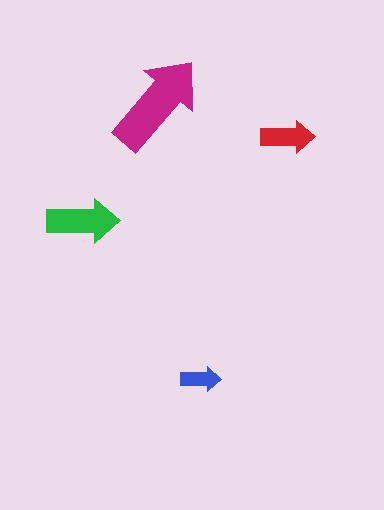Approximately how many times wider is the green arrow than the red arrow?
About 1.5 times wider.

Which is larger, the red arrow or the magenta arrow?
The magenta one.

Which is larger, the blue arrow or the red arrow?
The red one.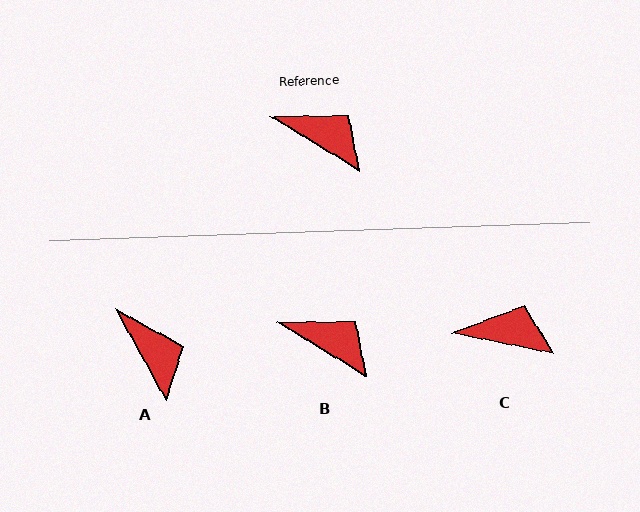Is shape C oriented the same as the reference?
No, it is off by about 20 degrees.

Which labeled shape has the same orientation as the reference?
B.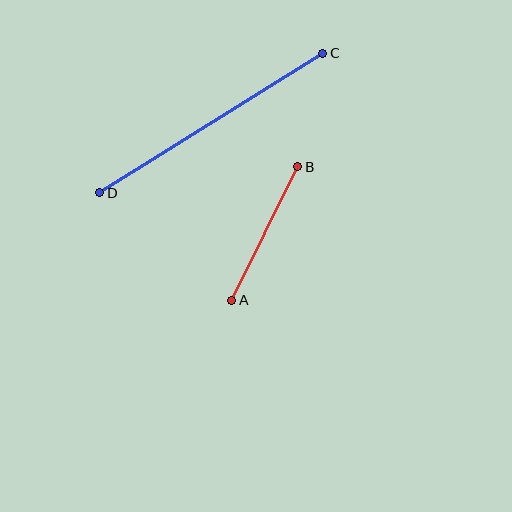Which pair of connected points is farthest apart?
Points C and D are farthest apart.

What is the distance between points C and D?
The distance is approximately 263 pixels.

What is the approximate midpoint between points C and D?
The midpoint is at approximately (211, 123) pixels.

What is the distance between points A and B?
The distance is approximately 149 pixels.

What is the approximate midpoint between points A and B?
The midpoint is at approximately (265, 233) pixels.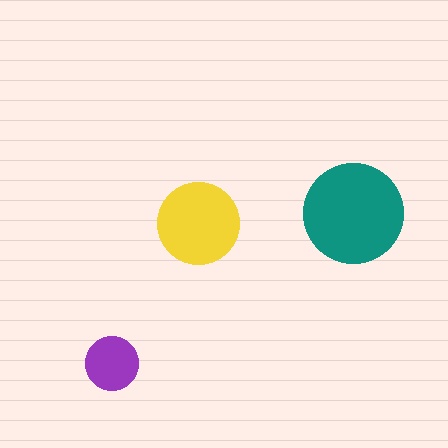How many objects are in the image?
There are 3 objects in the image.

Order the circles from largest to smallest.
the teal one, the yellow one, the purple one.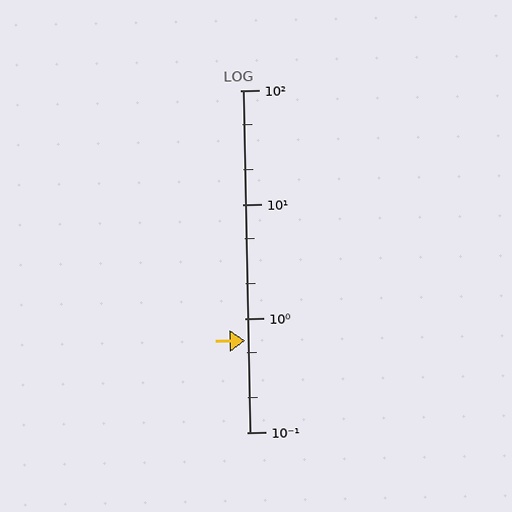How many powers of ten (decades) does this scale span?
The scale spans 3 decades, from 0.1 to 100.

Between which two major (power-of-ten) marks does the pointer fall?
The pointer is between 0.1 and 1.